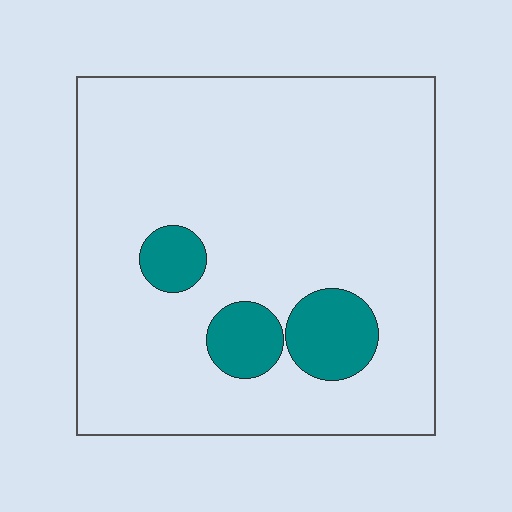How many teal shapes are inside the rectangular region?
3.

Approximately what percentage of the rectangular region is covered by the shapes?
Approximately 10%.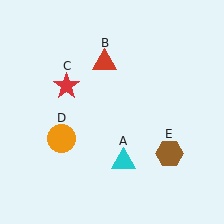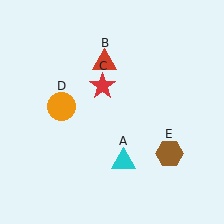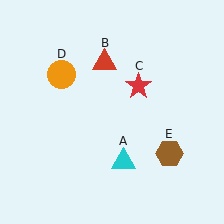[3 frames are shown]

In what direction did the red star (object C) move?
The red star (object C) moved right.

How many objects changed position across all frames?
2 objects changed position: red star (object C), orange circle (object D).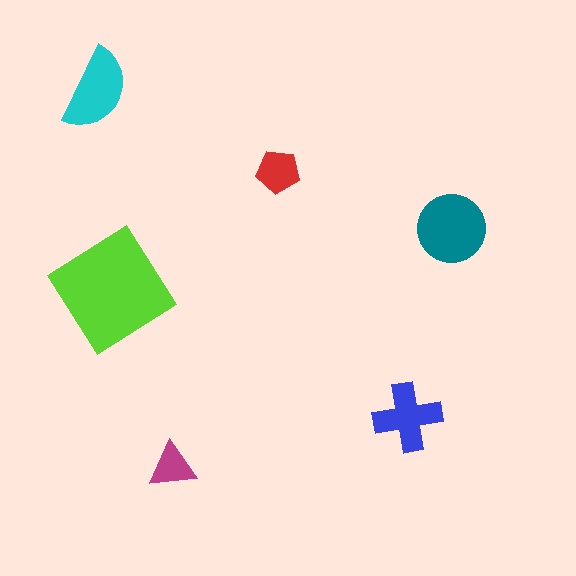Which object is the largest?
The lime diamond.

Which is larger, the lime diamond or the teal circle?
The lime diamond.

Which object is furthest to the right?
The teal circle is rightmost.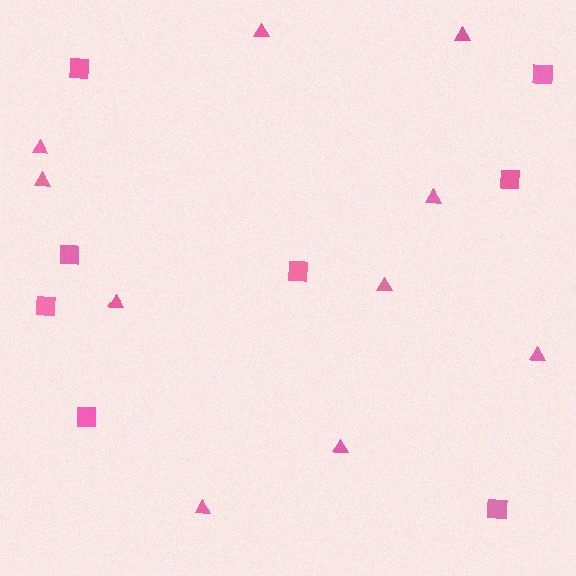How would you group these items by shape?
There are 2 groups: one group of triangles (10) and one group of squares (8).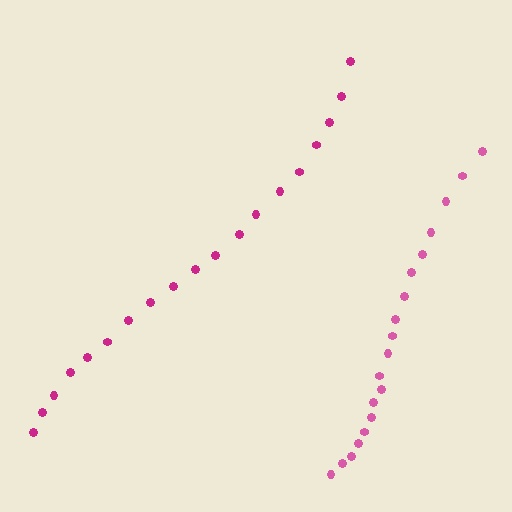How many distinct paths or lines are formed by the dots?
There are 2 distinct paths.